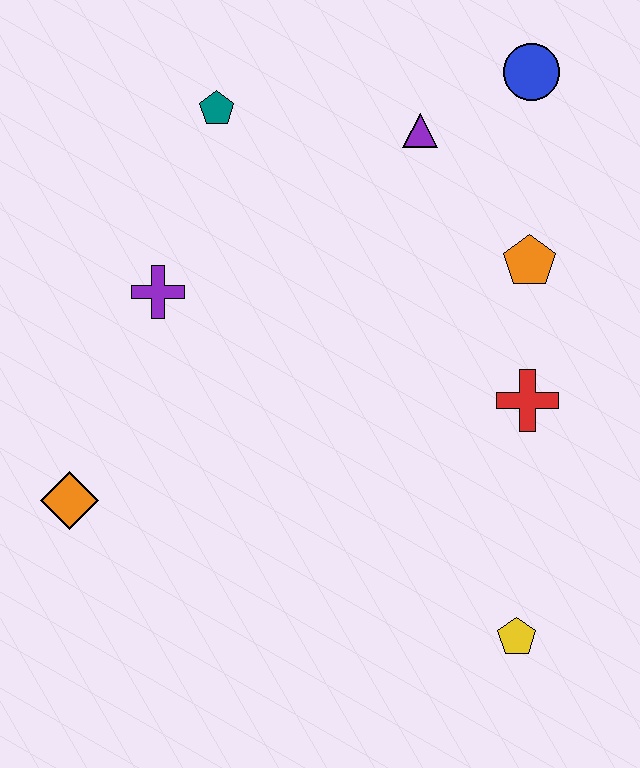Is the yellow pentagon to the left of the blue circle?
Yes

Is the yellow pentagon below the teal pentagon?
Yes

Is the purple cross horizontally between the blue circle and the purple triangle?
No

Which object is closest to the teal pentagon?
The purple cross is closest to the teal pentagon.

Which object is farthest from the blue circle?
The orange diamond is farthest from the blue circle.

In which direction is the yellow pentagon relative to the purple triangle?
The yellow pentagon is below the purple triangle.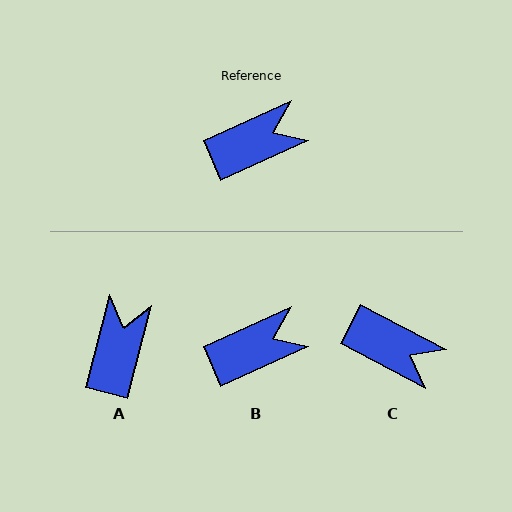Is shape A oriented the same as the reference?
No, it is off by about 51 degrees.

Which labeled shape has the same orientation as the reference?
B.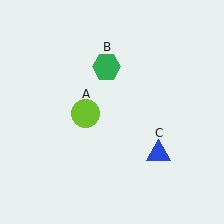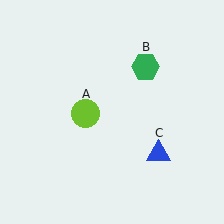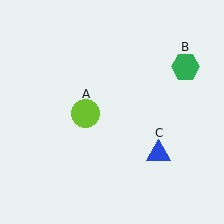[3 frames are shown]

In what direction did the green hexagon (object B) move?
The green hexagon (object B) moved right.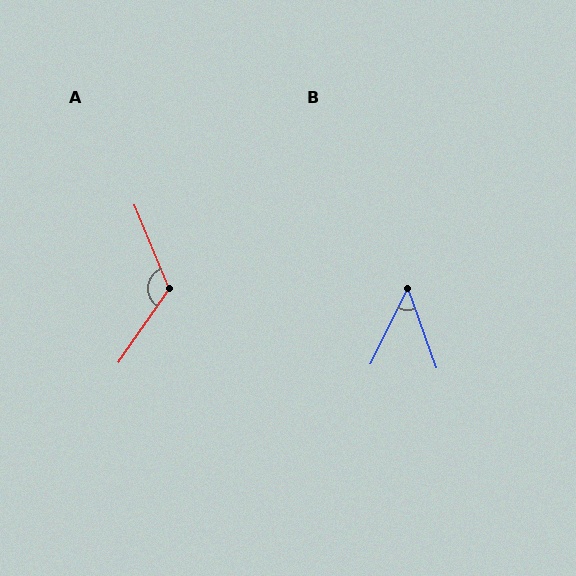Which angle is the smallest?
B, at approximately 46 degrees.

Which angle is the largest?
A, at approximately 123 degrees.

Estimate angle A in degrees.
Approximately 123 degrees.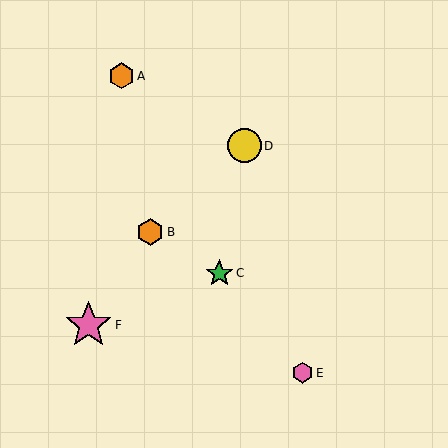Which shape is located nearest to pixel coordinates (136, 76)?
The orange hexagon (labeled A) at (121, 76) is nearest to that location.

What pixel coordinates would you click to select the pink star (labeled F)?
Click at (88, 325) to select the pink star F.